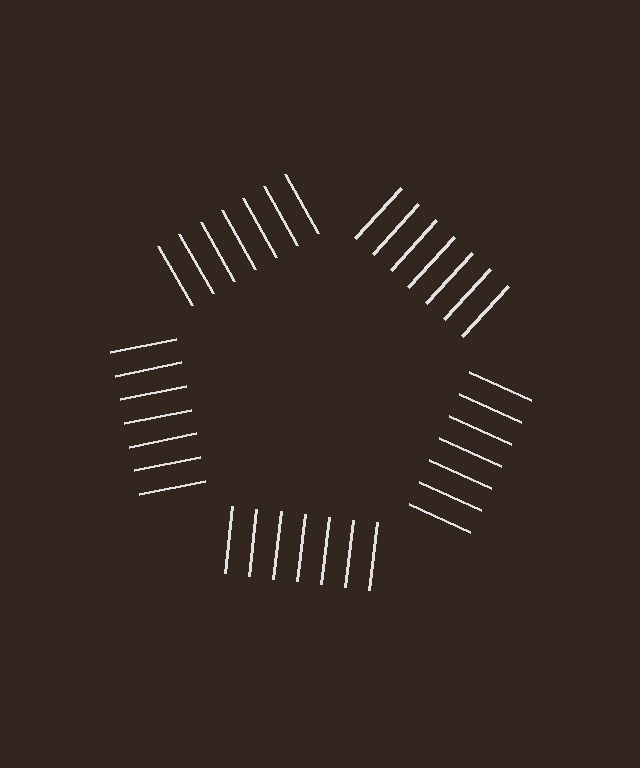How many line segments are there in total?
35 — 7 along each of the 5 edges.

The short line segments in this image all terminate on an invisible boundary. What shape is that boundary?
An illusory pentagon — the line segments terminate on its edges but no continuous stroke is drawn.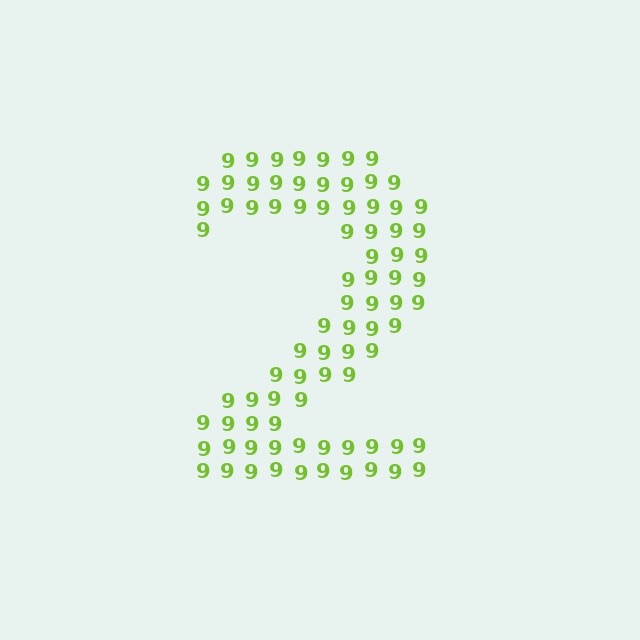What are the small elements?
The small elements are digit 9's.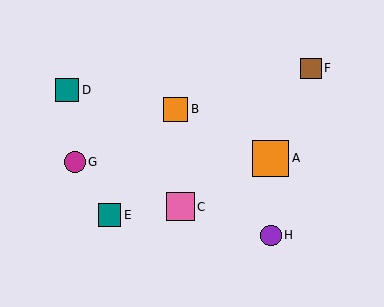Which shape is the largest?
The orange square (labeled A) is the largest.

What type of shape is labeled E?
Shape E is a teal square.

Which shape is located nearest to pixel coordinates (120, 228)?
The teal square (labeled E) at (110, 215) is nearest to that location.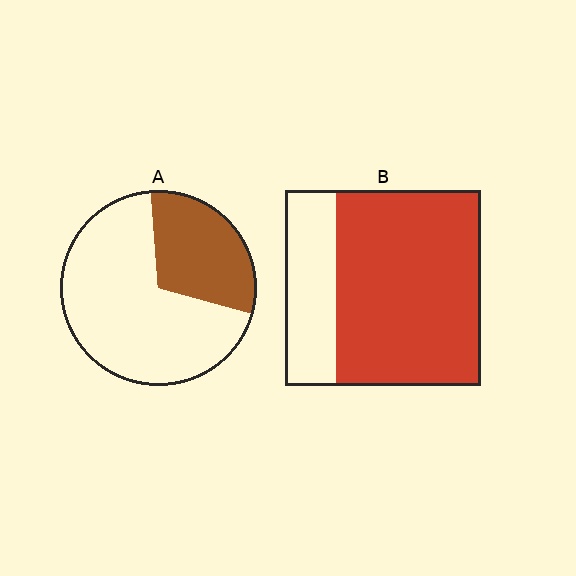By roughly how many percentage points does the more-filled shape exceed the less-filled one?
By roughly 45 percentage points (B over A).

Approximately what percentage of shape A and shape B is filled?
A is approximately 30% and B is approximately 75%.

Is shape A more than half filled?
No.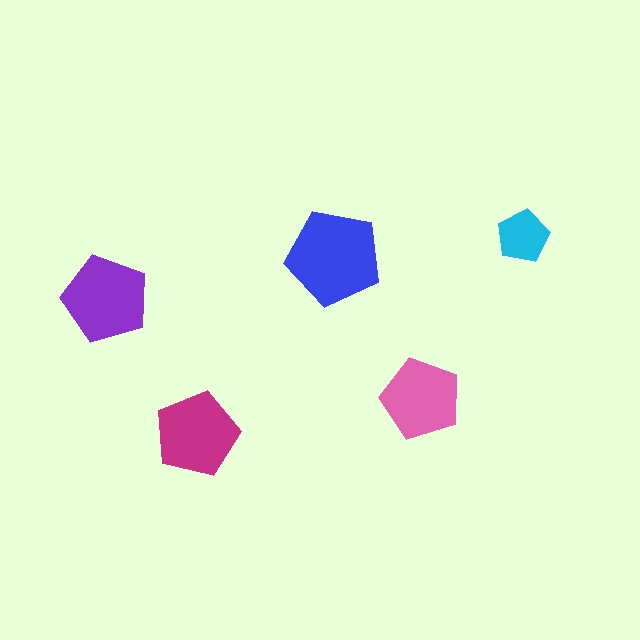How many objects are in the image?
There are 5 objects in the image.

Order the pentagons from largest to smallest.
the blue one, the purple one, the magenta one, the pink one, the cyan one.